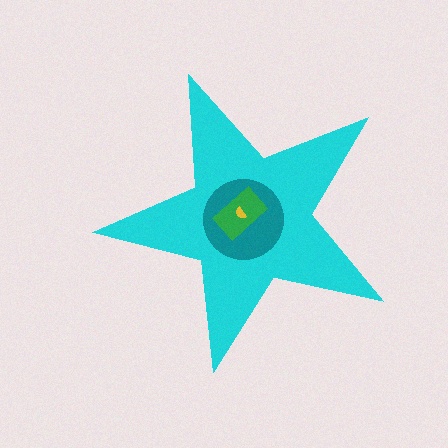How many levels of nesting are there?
4.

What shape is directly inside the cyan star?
The teal circle.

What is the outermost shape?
The cyan star.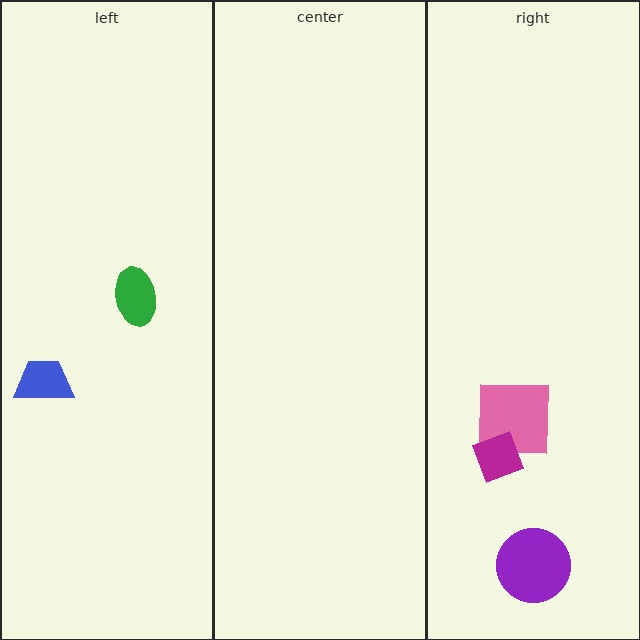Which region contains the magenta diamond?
The right region.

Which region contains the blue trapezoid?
The left region.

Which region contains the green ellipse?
The left region.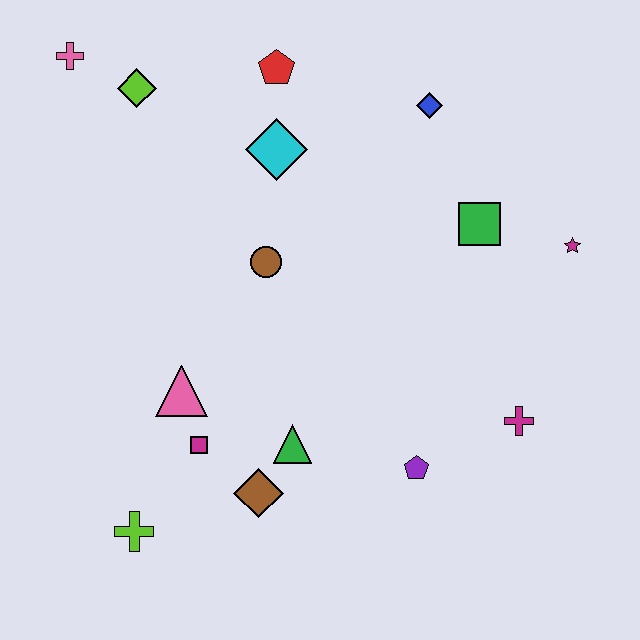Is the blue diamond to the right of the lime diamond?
Yes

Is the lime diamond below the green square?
No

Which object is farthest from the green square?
The lime cross is farthest from the green square.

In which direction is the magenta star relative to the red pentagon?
The magenta star is to the right of the red pentagon.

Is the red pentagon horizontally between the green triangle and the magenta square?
Yes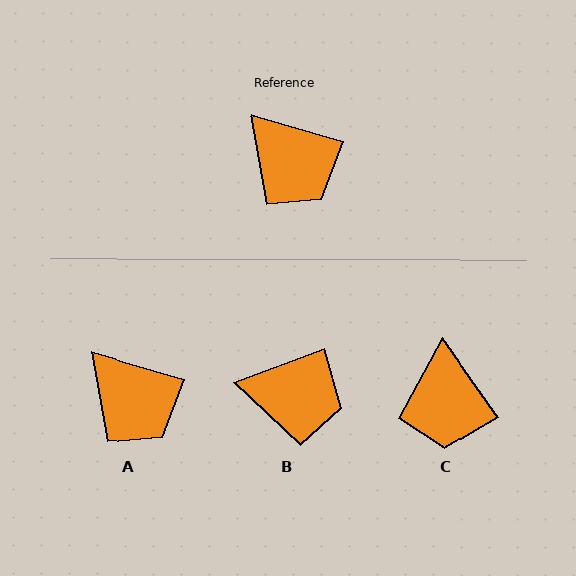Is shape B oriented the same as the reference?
No, it is off by about 37 degrees.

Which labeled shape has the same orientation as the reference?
A.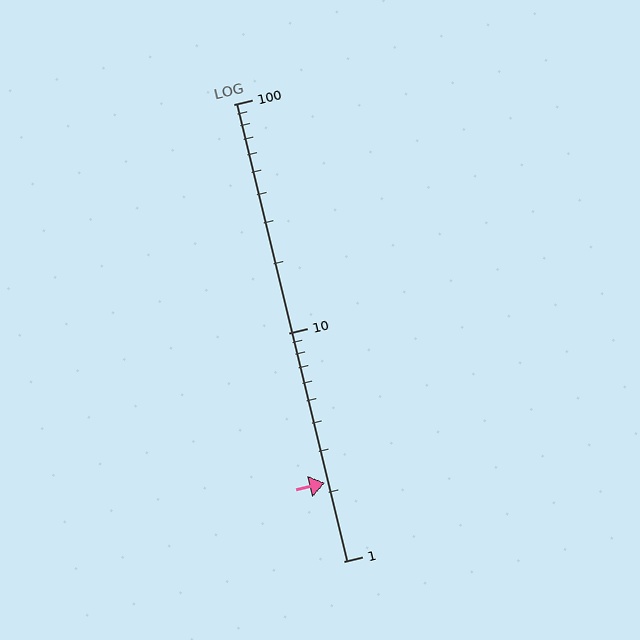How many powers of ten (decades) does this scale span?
The scale spans 2 decades, from 1 to 100.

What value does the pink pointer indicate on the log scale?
The pointer indicates approximately 2.2.